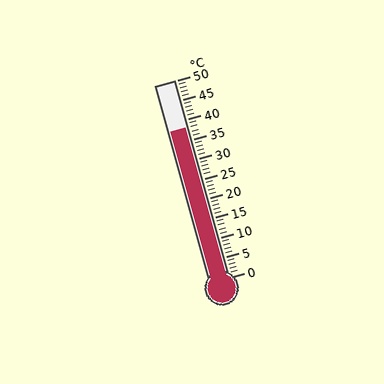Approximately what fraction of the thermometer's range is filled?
The thermometer is filled to approximately 75% of its range.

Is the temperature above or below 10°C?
The temperature is above 10°C.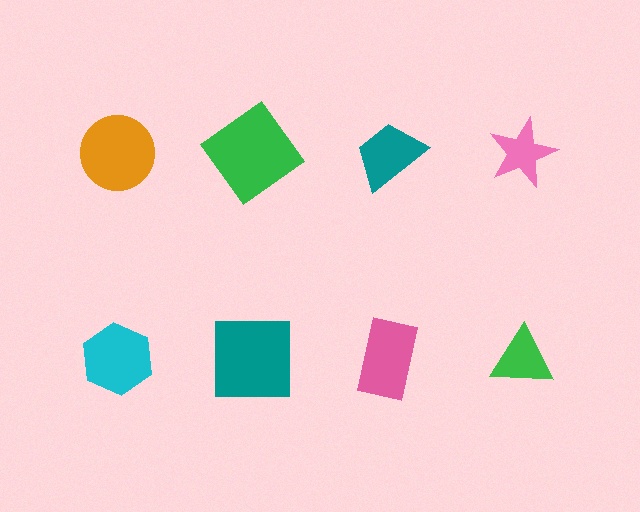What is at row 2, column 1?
A cyan hexagon.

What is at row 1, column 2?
A green diamond.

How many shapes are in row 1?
4 shapes.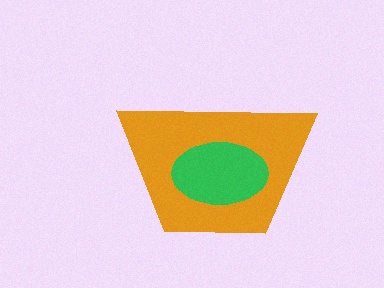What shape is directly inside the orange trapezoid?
The green ellipse.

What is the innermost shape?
The green ellipse.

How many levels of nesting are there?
2.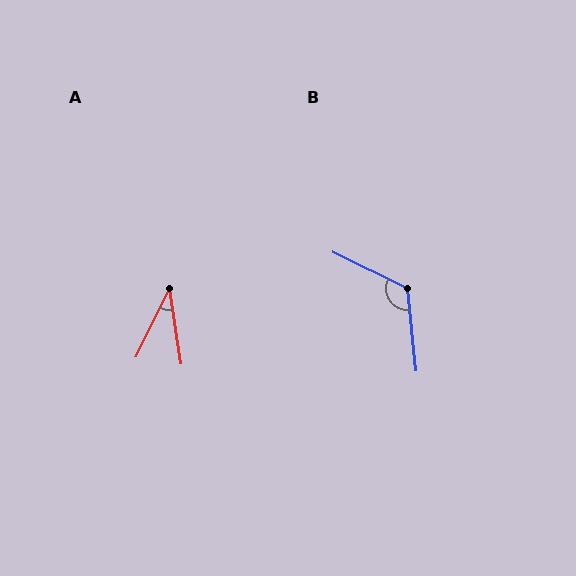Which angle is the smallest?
A, at approximately 35 degrees.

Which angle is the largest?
B, at approximately 122 degrees.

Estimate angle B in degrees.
Approximately 122 degrees.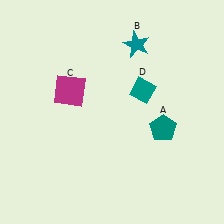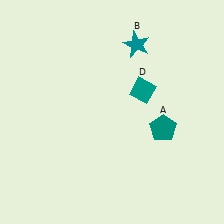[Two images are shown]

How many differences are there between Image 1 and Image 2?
There is 1 difference between the two images.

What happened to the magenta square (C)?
The magenta square (C) was removed in Image 2. It was in the top-left area of Image 1.